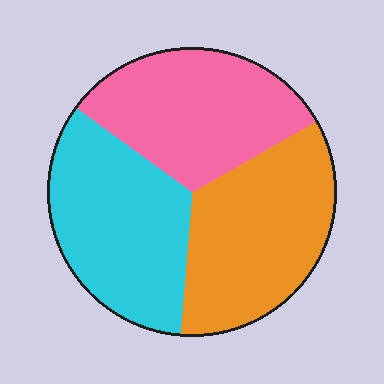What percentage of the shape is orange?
Orange covers 34% of the shape.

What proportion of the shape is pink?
Pink takes up between a quarter and a half of the shape.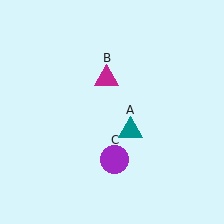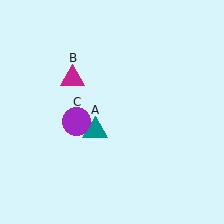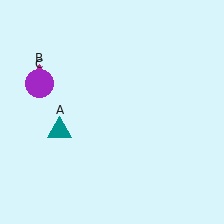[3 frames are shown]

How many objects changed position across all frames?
3 objects changed position: teal triangle (object A), magenta triangle (object B), purple circle (object C).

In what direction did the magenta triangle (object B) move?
The magenta triangle (object B) moved left.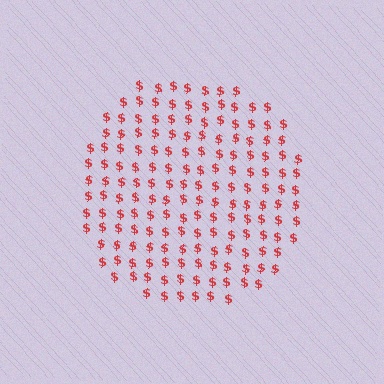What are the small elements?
The small elements are dollar signs.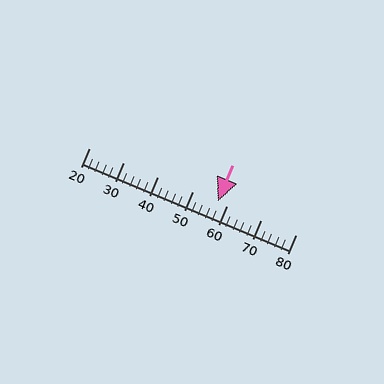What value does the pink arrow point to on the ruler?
The pink arrow points to approximately 57.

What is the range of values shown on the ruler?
The ruler shows values from 20 to 80.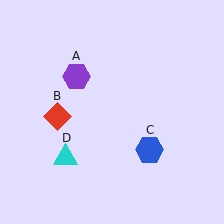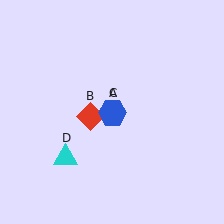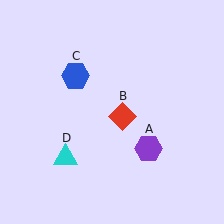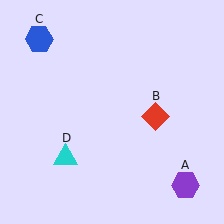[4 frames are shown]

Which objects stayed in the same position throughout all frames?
Cyan triangle (object D) remained stationary.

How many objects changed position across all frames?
3 objects changed position: purple hexagon (object A), red diamond (object B), blue hexagon (object C).